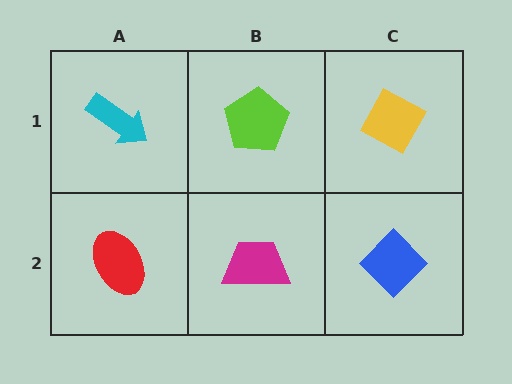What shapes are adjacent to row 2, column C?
A yellow diamond (row 1, column C), a magenta trapezoid (row 2, column B).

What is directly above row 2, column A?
A cyan arrow.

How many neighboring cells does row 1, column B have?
3.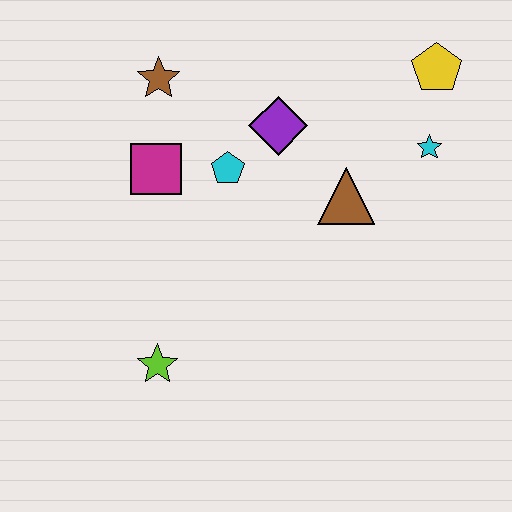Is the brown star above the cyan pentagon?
Yes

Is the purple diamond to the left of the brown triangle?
Yes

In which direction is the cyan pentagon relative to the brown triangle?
The cyan pentagon is to the left of the brown triangle.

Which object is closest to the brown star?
The magenta square is closest to the brown star.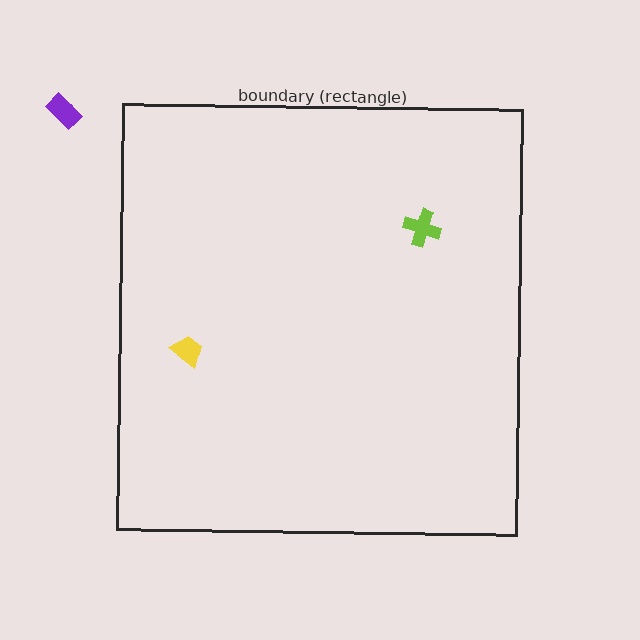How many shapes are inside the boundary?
2 inside, 1 outside.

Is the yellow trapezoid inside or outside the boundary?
Inside.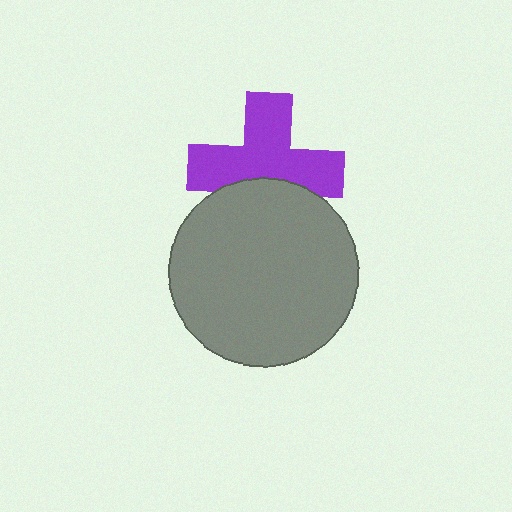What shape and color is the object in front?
The object in front is a gray circle.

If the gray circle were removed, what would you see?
You would see the complete purple cross.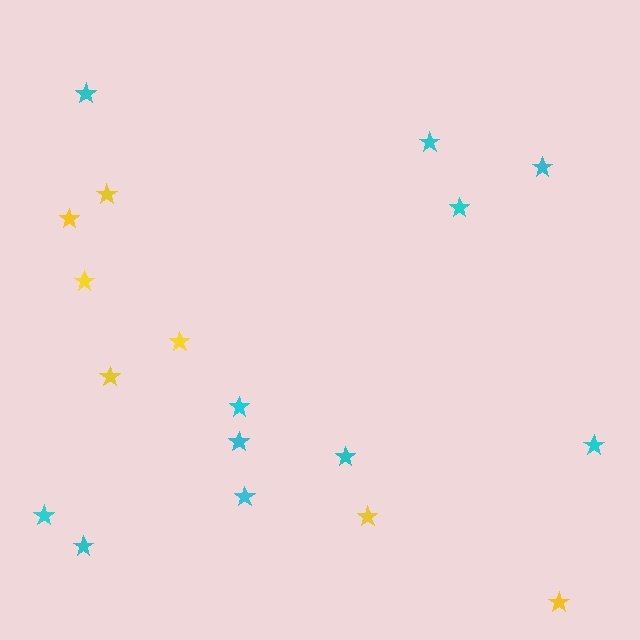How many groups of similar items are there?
There are 2 groups: one group of yellow stars (7) and one group of cyan stars (11).